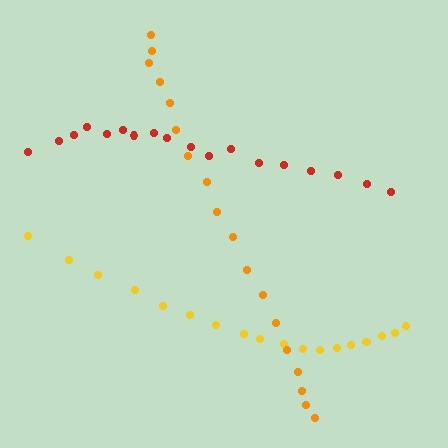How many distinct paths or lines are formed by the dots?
There are 3 distinct paths.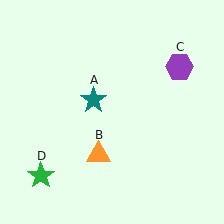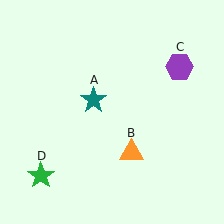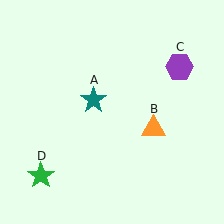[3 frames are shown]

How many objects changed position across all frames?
1 object changed position: orange triangle (object B).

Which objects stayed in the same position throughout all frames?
Teal star (object A) and purple hexagon (object C) and green star (object D) remained stationary.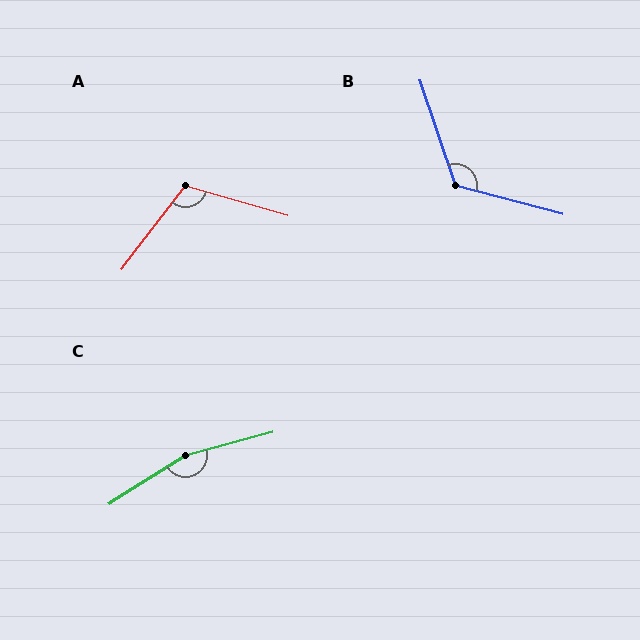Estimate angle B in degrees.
Approximately 123 degrees.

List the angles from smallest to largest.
A (111°), B (123°), C (162°).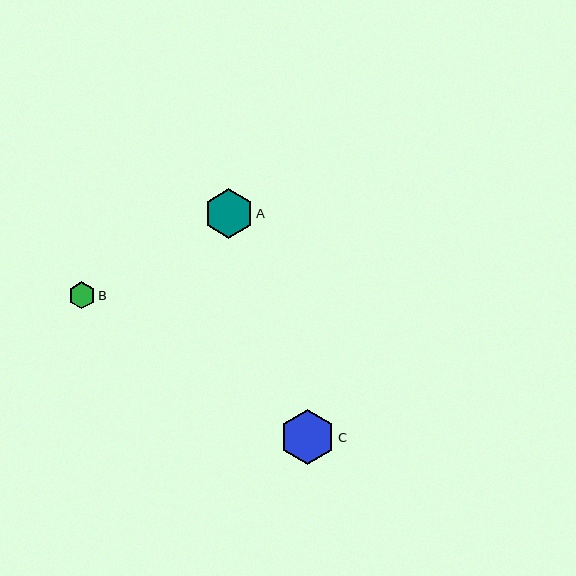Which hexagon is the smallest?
Hexagon B is the smallest with a size of approximately 27 pixels.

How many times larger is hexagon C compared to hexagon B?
Hexagon C is approximately 2.1 times the size of hexagon B.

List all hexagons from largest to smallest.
From largest to smallest: C, A, B.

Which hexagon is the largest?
Hexagon C is the largest with a size of approximately 56 pixels.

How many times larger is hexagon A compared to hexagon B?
Hexagon A is approximately 1.8 times the size of hexagon B.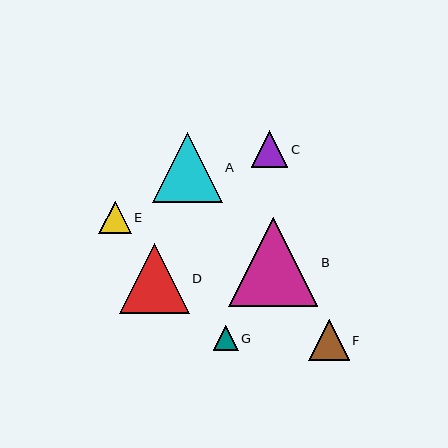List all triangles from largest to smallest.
From largest to smallest: B, A, D, F, C, E, G.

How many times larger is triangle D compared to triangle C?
Triangle D is approximately 1.9 times the size of triangle C.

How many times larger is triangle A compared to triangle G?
Triangle A is approximately 2.8 times the size of triangle G.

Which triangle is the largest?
Triangle B is the largest with a size of approximately 89 pixels.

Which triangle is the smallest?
Triangle G is the smallest with a size of approximately 25 pixels.